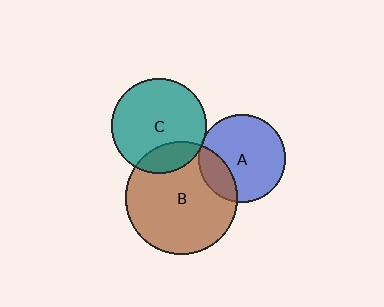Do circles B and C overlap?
Yes.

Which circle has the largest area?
Circle B (brown).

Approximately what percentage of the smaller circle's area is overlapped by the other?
Approximately 20%.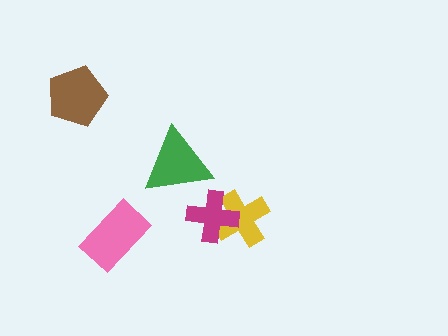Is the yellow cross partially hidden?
Yes, it is partially covered by another shape.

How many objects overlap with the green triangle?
0 objects overlap with the green triangle.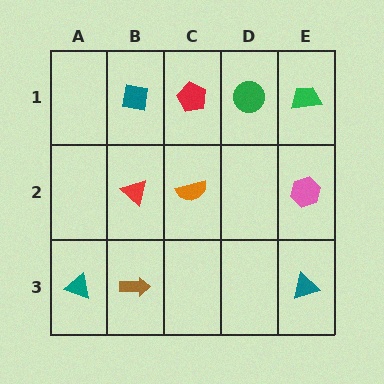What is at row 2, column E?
A pink hexagon.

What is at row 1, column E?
A green trapezoid.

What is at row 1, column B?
A teal square.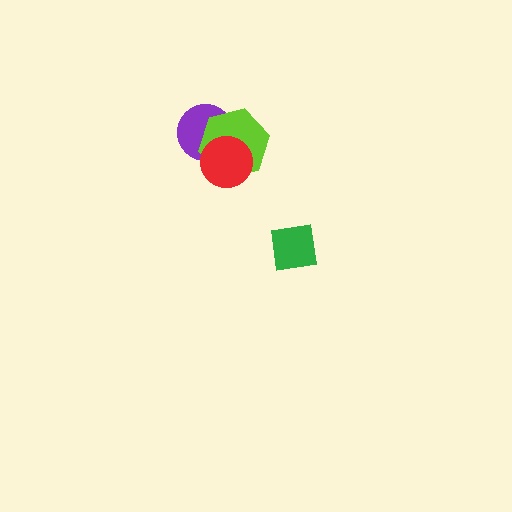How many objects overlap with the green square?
0 objects overlap with the green square.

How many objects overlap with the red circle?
2 objects overlap with the red circle.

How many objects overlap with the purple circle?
2 objects overlap with the purple circle.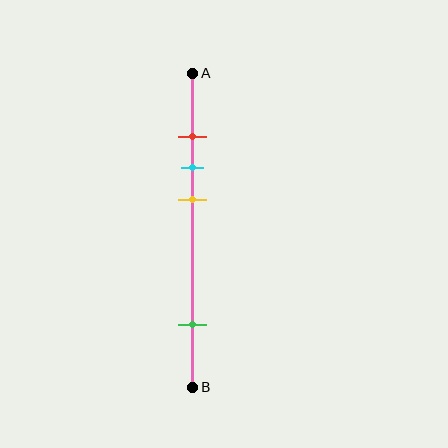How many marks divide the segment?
There are 4 marks dividing the segment.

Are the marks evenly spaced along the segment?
No, the marks are not evenly spaced.